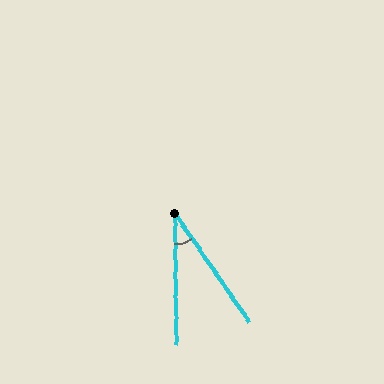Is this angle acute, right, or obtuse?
It is acute.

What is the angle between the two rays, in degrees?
Approximately 34 degrees.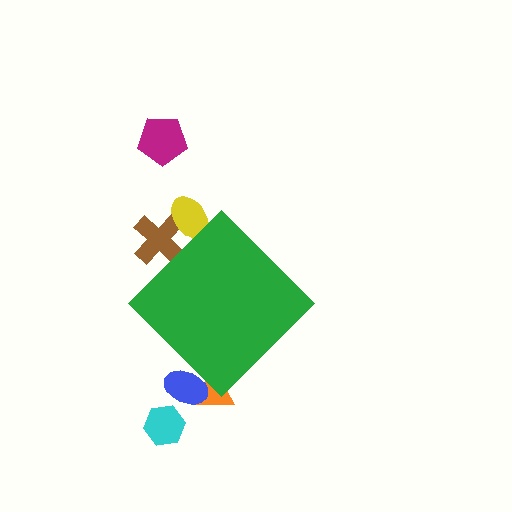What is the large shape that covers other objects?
A green diamond.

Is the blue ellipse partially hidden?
Yes, the blue ellipse is partially hidden behind the green diamond.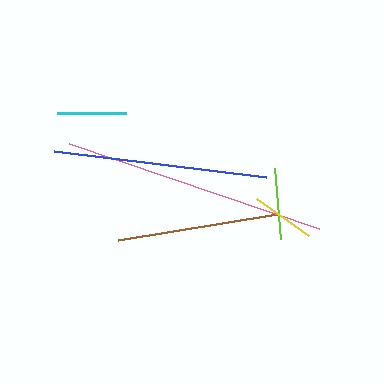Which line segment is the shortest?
The yellow line is the shortest at approximately 64 pixels.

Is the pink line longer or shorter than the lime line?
The pink line is longer than the lime line.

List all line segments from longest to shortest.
From longest to shortest: pink, blue, brown, lime, cyan, yellow.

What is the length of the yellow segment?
The yellow segment is approximately 64 pixels long.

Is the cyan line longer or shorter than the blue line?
The blue line is longer than the cyan line.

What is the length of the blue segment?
The blue segment is approximately 213 pixels long.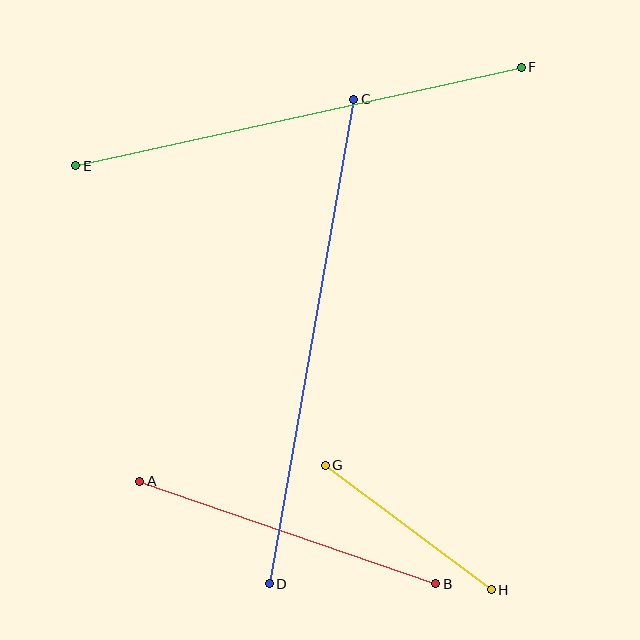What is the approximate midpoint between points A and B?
The midpoint is at approximately (288, 533) pixels.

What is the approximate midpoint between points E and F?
The midpoint is at approximately (298, 116) pixels.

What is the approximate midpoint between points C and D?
The midpoint is at approximately (311, 342) pixels.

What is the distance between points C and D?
The distance is approximately 492 pixels.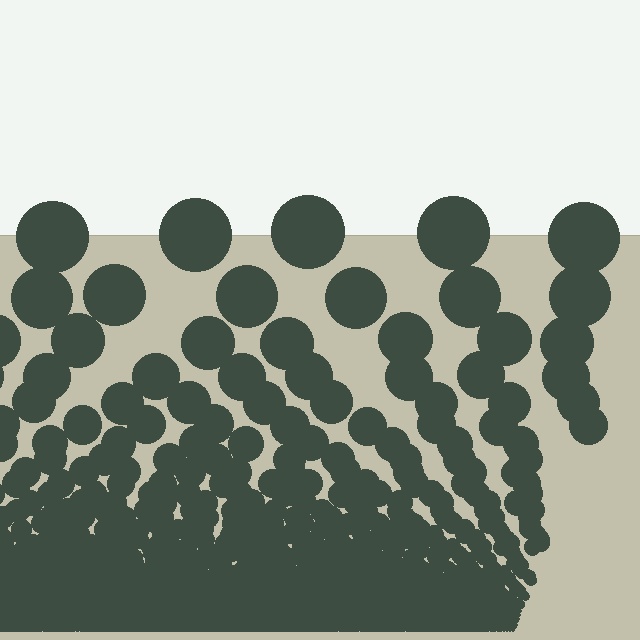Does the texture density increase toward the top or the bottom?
Density increases toward the bottom.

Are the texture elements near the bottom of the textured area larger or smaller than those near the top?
Smaller. The gradient is inverted — elements near the bottom are smaller and denser.